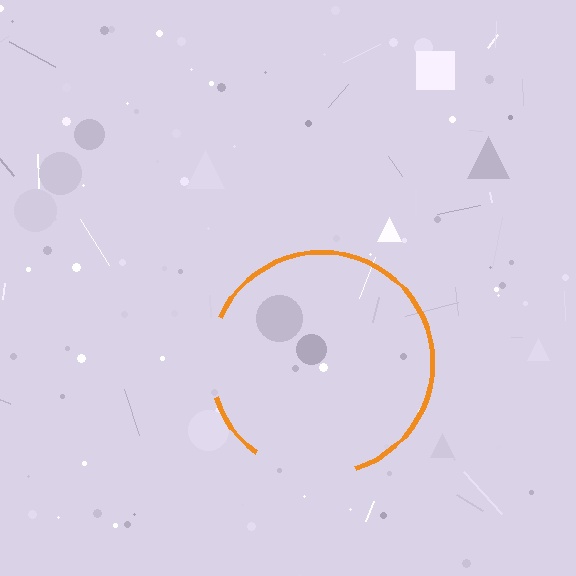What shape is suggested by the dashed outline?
The dashed outline suggests a circle.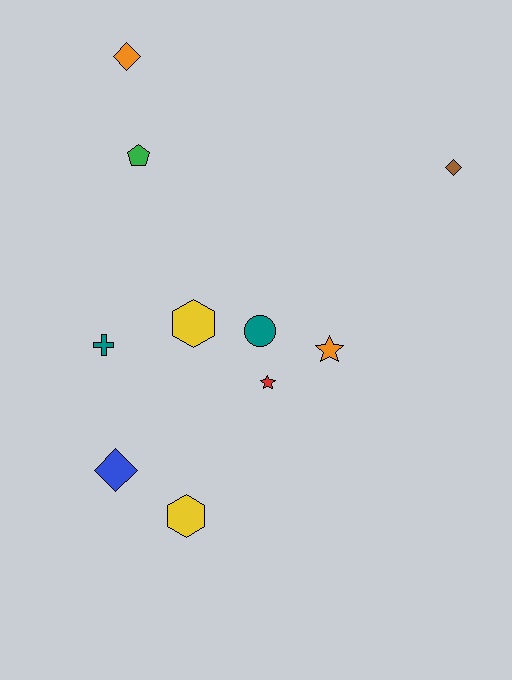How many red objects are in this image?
There is 1 red object.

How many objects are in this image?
There are 10 objects.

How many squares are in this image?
There are no squares.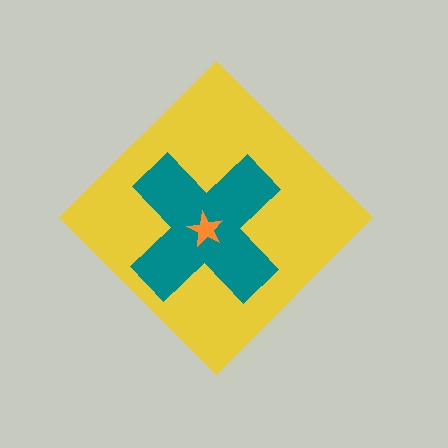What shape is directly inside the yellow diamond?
The teal cross.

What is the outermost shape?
The yellow diamond.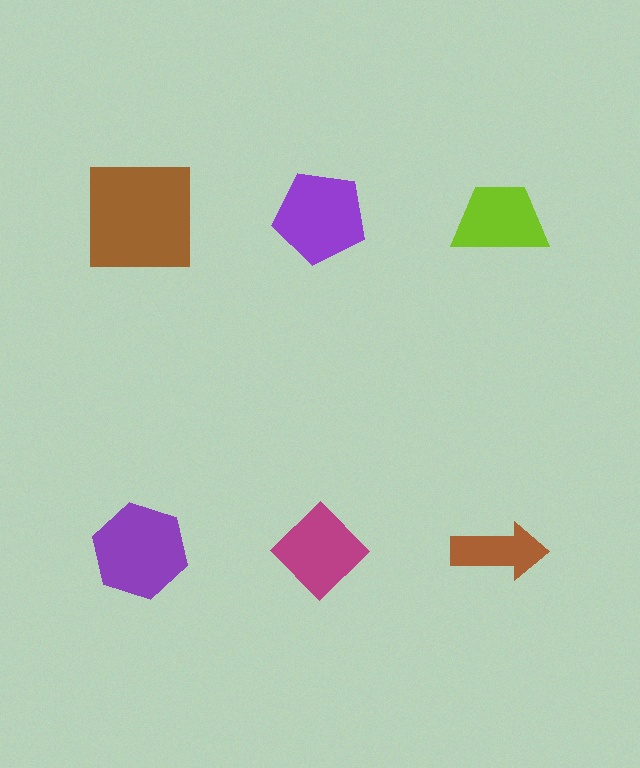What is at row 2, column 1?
A purple hexagon.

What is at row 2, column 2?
A magenta diamond.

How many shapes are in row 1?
3 shapes.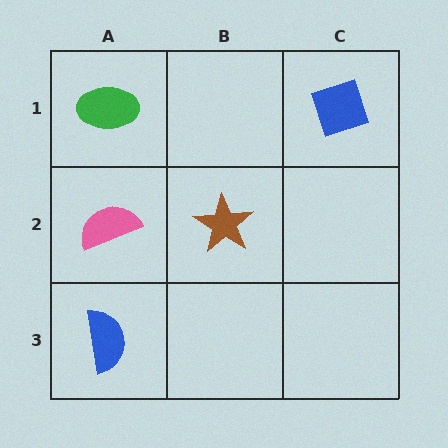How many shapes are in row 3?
1 shape.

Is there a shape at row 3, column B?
No, that cell is empty.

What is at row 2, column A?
A pink semicircle.